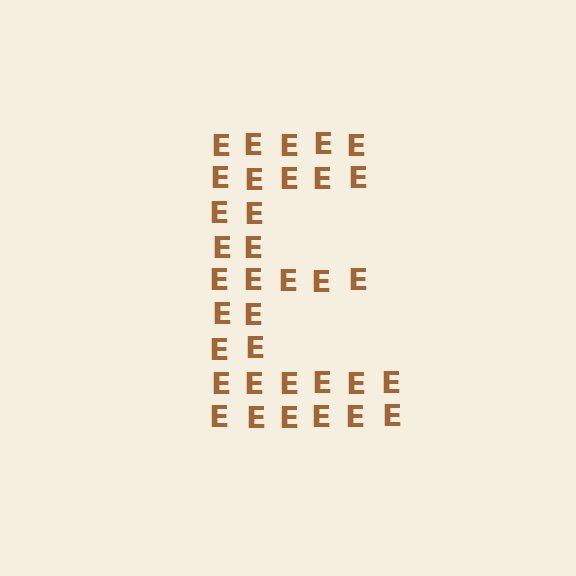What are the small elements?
The small elements are letter E's.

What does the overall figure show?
The overall figure shows the letter E.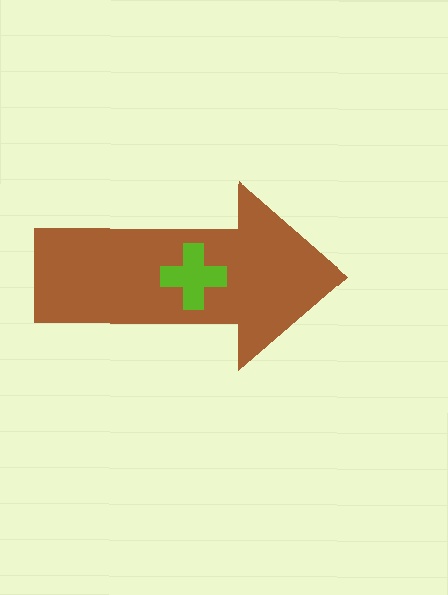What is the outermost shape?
The brown arrow.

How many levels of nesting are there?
2.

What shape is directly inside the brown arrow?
The lime cross.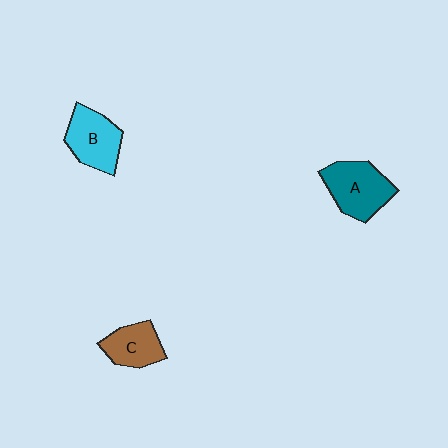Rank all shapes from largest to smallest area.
From largest to smallest: A (teal), B (cyan), C (brown).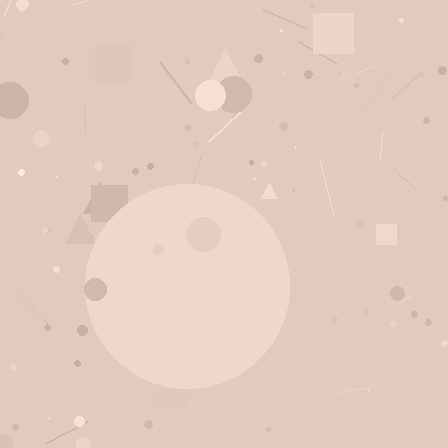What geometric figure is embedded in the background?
A circle is embedded in the background.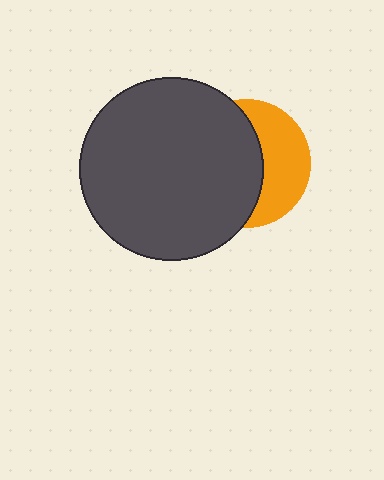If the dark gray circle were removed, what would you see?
You would see the complete orange circle.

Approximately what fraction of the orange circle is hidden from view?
Roughly 59% of the orange circle is hidden behind the dark gray circle.